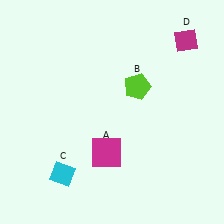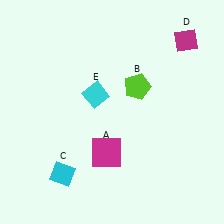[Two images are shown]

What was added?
A cyan diamond (E) was added in Image 2.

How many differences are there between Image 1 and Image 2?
There is 1 difference between the two images.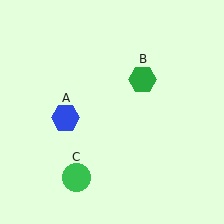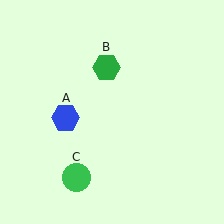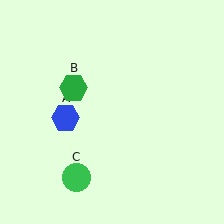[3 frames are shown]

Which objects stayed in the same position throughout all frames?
Blue hexagon (object A) and green circle (object C) remained stationary.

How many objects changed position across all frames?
1 object changed position: green hexagon (object B).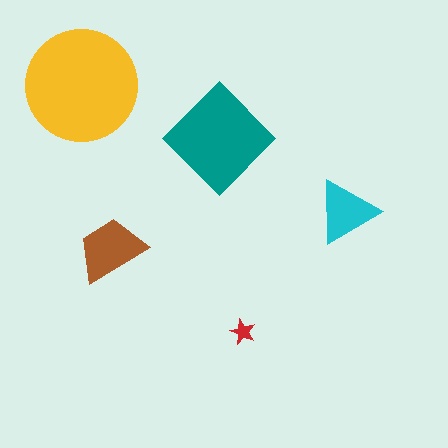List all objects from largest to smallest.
The yellow circle, the teal diamond, the brown trapezoid, the cyan triangle, the red star.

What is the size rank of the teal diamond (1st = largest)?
2nd.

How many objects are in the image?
There are 5 objects in the image.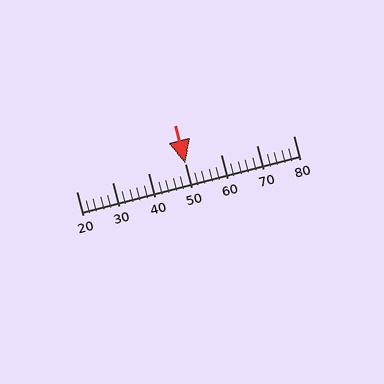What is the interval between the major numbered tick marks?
The major tick marks are spaced 10 units apart.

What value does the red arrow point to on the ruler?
The red arrow points to approximately 50.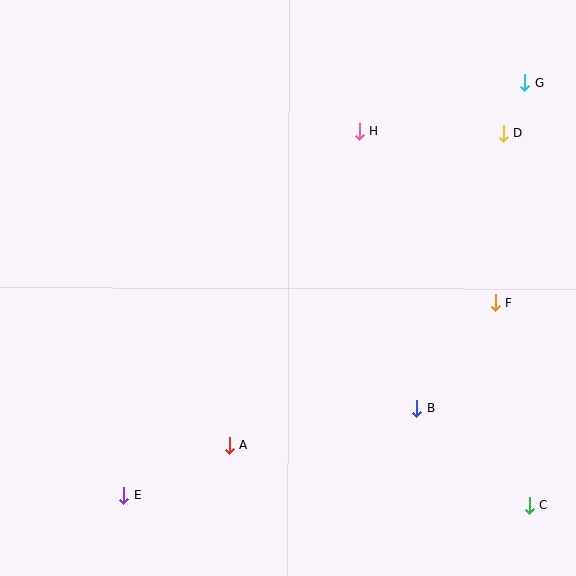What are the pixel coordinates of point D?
Point D is at (504, 133).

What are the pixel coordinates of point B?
Point B is at (416, 409).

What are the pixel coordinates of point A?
Point A is at (229, 445).